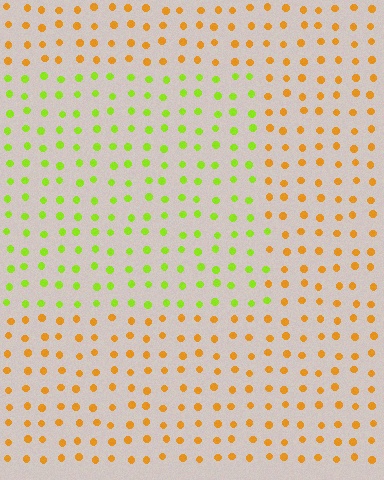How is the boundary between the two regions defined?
The boundary is defined purely by a slight shift in hue (about 52 degrees). Spacing, size, and orientation are identical on both sides.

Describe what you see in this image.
The image is filled with small orange elements in a uniform arrangement. A rectangle-shaped region is visible where the elements are tinted to a slightly different hue, forming a subtle color boundary.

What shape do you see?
I see a rectangle.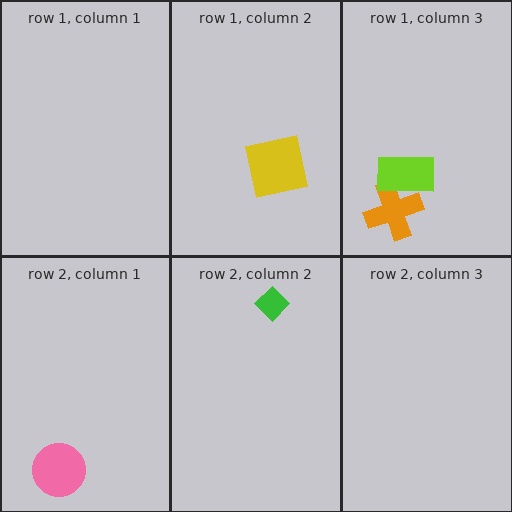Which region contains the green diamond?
The row 2, column 2 region.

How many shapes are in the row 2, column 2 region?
1.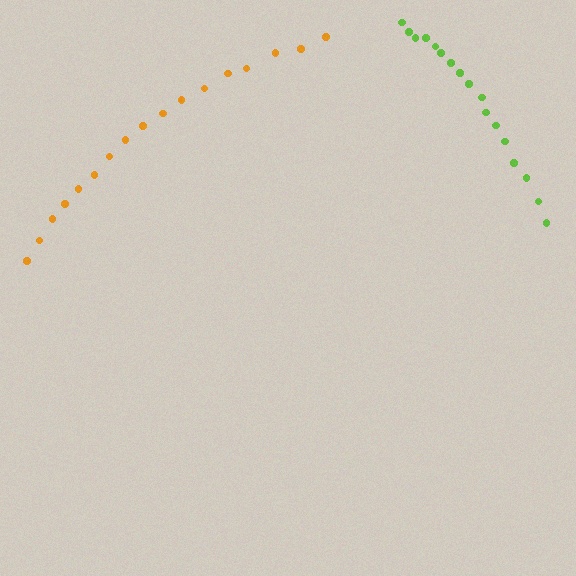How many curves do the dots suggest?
There are 2 distinct paths.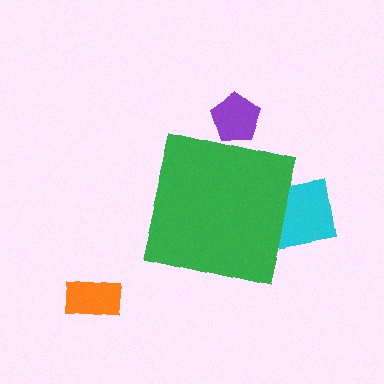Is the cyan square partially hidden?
Yes, the cyan square is partially hidden behind the green square.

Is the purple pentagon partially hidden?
Yes, the purple pentagon is partially hidden behind the green square.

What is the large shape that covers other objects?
A green square.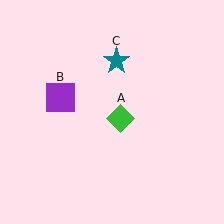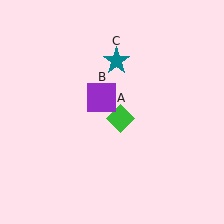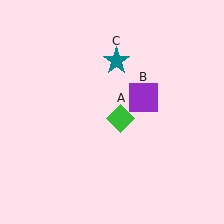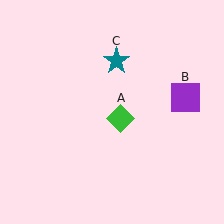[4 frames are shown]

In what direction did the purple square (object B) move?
The purple square (object B) moved right.